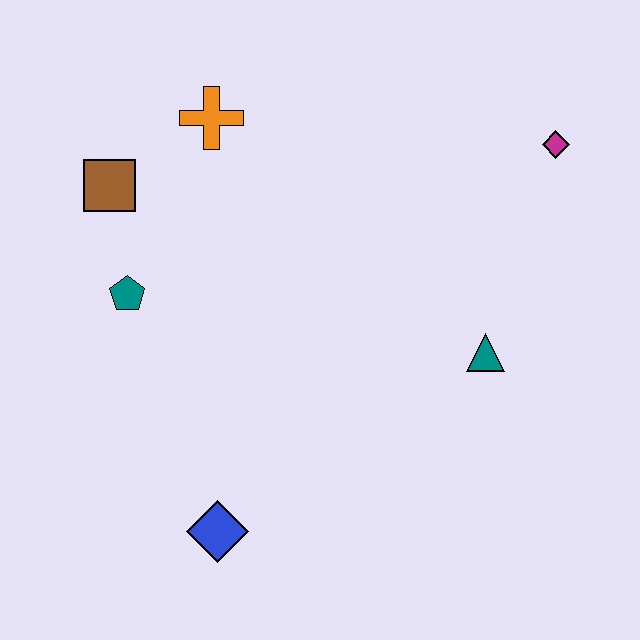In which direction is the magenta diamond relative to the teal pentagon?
The magenta diamond is to the right of the teal pentagon.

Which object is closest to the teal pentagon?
The brown square is closest to the teal pentagon.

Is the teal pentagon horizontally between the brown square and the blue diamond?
Yes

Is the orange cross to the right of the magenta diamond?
No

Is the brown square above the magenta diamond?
No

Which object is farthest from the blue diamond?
The magenta diamond is farthest from the blue diamond.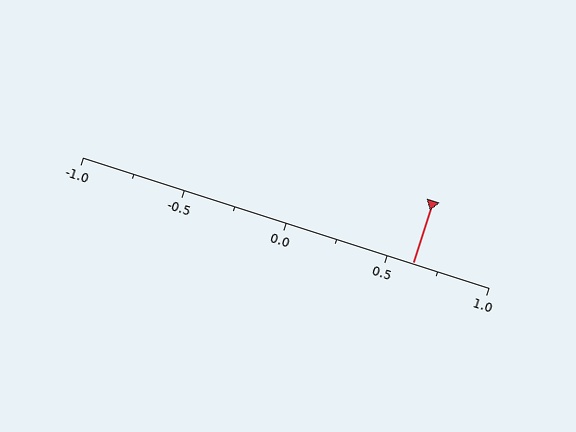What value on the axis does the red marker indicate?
The marker indicates approximately 0.62.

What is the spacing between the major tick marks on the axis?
The major ticks are spaced 0.5 apart.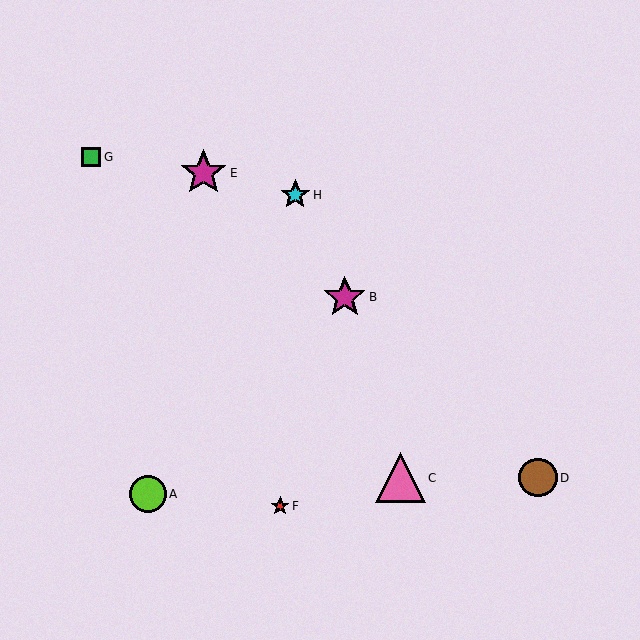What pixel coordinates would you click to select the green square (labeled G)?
Click at (91, 157) to select the green square G.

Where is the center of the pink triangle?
The center of the pink triangle is at (400, 478).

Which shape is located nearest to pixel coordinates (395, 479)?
The pink triangle (labeled C) at (400, 478) is nearest to that location.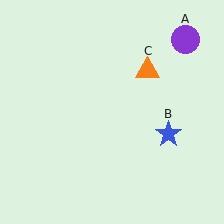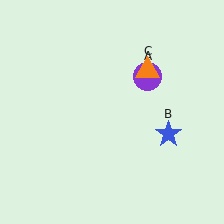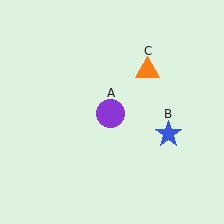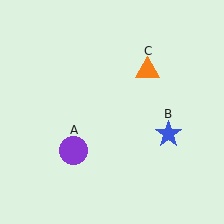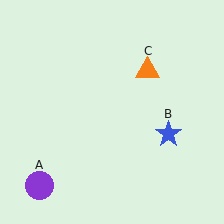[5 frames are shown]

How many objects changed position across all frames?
1 object changed position: purple circle (object A).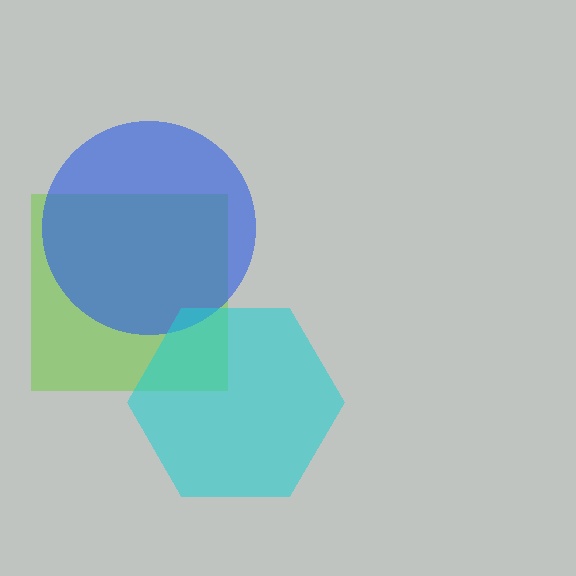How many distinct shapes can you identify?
There are 3 distinct shapes: a lime square, a blue circle, a cyan hexagon.